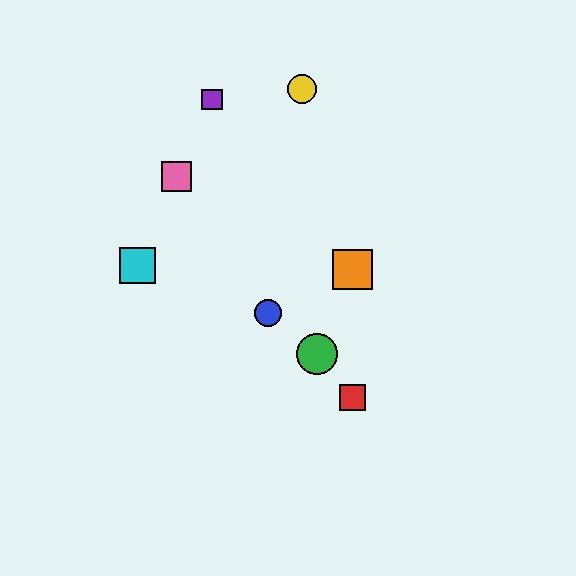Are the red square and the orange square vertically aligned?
Yes, both are at x≈352.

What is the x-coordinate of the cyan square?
The cyan square is at x≈138.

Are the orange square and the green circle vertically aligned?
No, the orange square is at x≈352 and the green circle is at x≈317.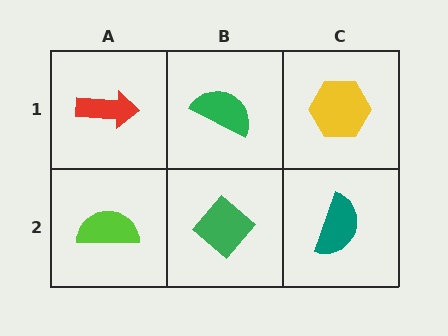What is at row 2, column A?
A lime semicircle.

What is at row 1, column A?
A red arrow.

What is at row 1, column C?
A yellow hexagon.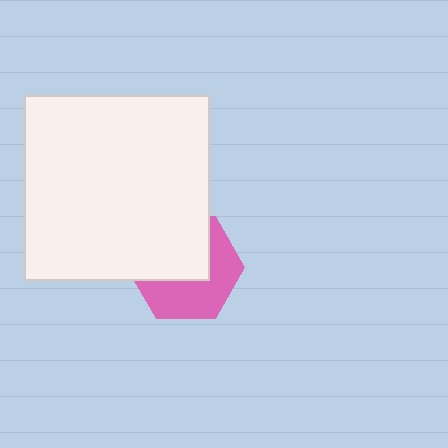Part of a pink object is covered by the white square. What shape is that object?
It is a hexagon.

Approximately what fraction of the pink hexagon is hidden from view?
Roughly 50% of the pink hexagon is hidden behind the white square.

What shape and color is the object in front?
The object in front is a white square.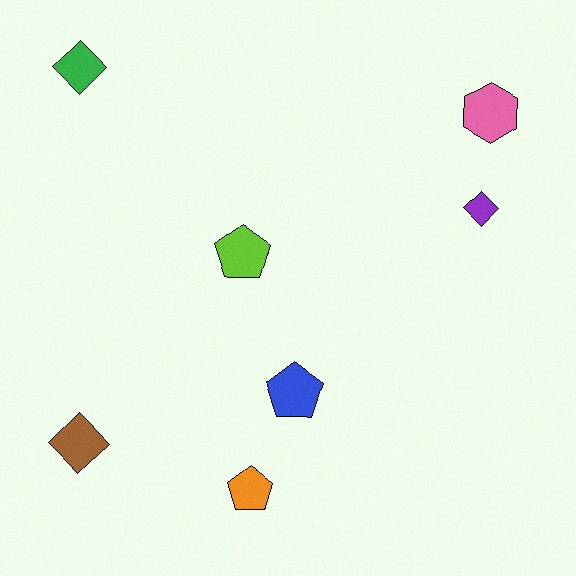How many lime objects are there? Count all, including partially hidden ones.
There is 1 lime object.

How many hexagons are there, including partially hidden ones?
There is 1 hexagon.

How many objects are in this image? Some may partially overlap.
There are 7 objects.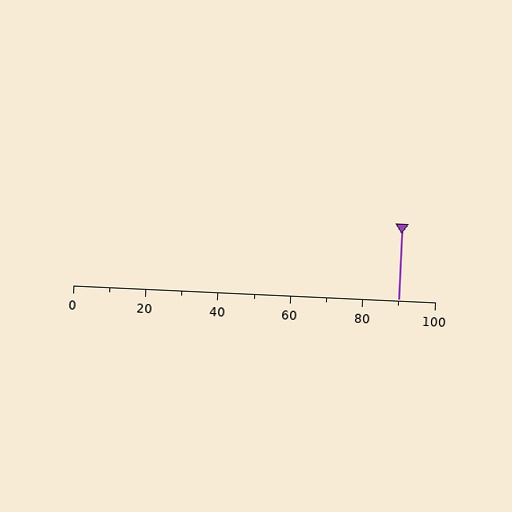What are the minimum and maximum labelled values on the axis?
The axis runs from 0 to 100.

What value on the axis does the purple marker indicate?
The marker indicates approximately 90.